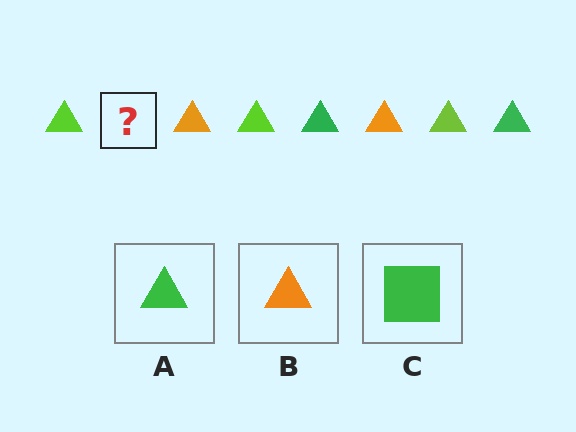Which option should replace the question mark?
Option A.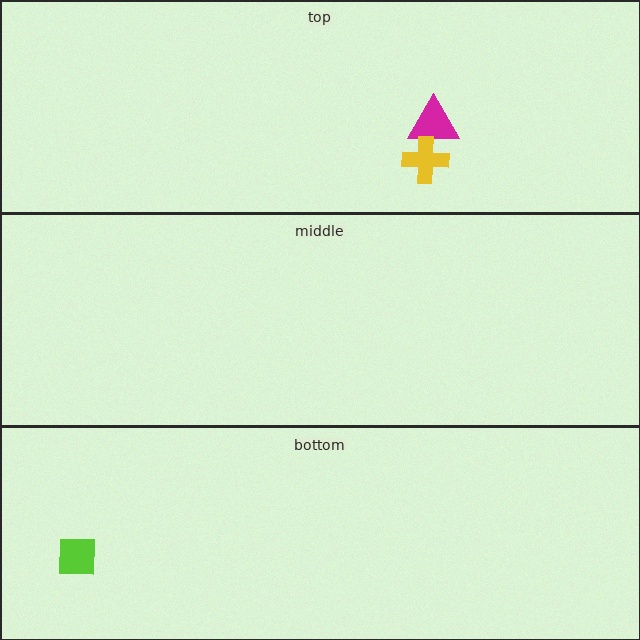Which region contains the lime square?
The bottom region.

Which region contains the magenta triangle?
The top region.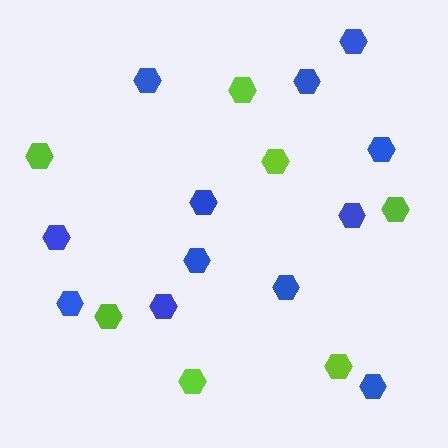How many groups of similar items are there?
There are 2 groups: one group of blue hexagons (12) and one group of lime hexagons (7).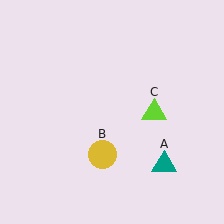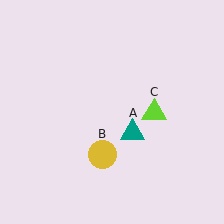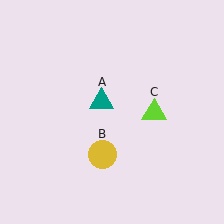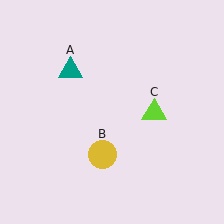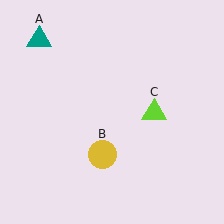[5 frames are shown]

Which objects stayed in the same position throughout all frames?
Yellow circle (object B) and lime triangle (object C) remained stationary.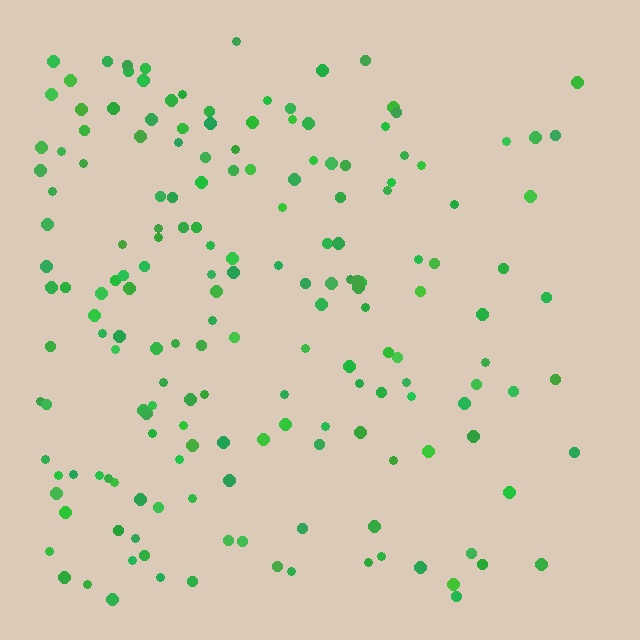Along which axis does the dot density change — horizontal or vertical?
Horizontal.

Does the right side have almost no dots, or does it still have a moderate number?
Still a moderate number, just noticeably fewer than the left.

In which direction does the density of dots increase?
From right to left, with the left side densest.